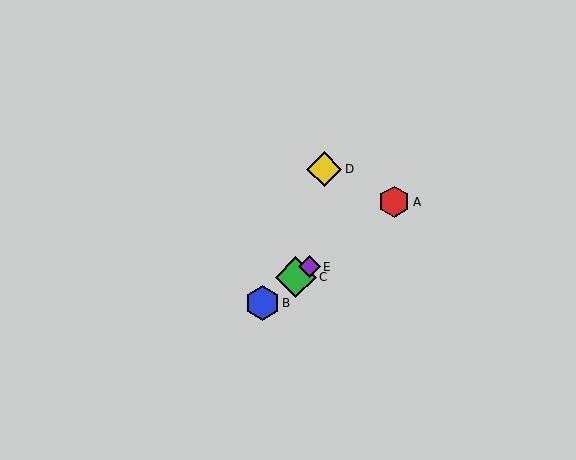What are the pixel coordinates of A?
Object A is at (394, 202).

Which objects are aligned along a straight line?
Objects A, B, C, E are aligned along a straight line.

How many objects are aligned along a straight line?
4 objects (A, B, C, E) are aligned along a straight line.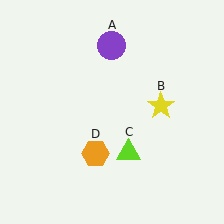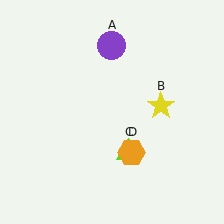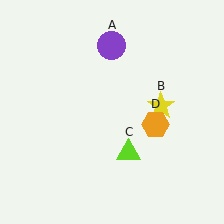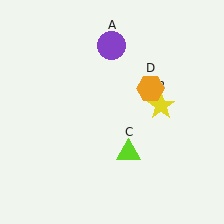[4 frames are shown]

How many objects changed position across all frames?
1 object changed position: orange hexagon (object D).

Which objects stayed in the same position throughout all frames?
Purple circle (object A) and yellow star (object B) and lime triangle (object C) remained stationary.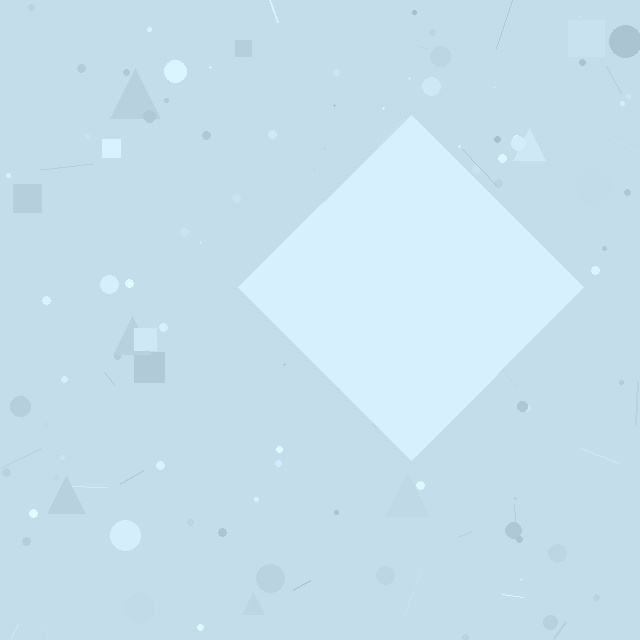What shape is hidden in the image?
A diamond is hidden in the image.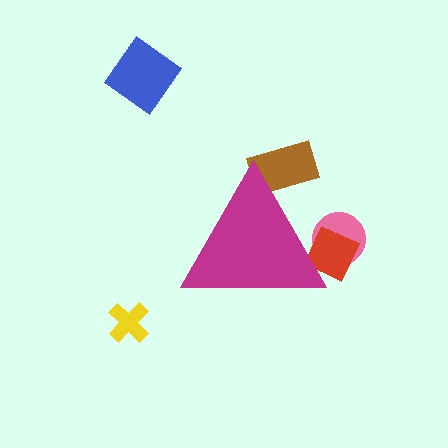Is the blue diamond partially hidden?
No, the blue diamond is fully visible.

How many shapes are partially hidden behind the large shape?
3 shapes are partially hidden.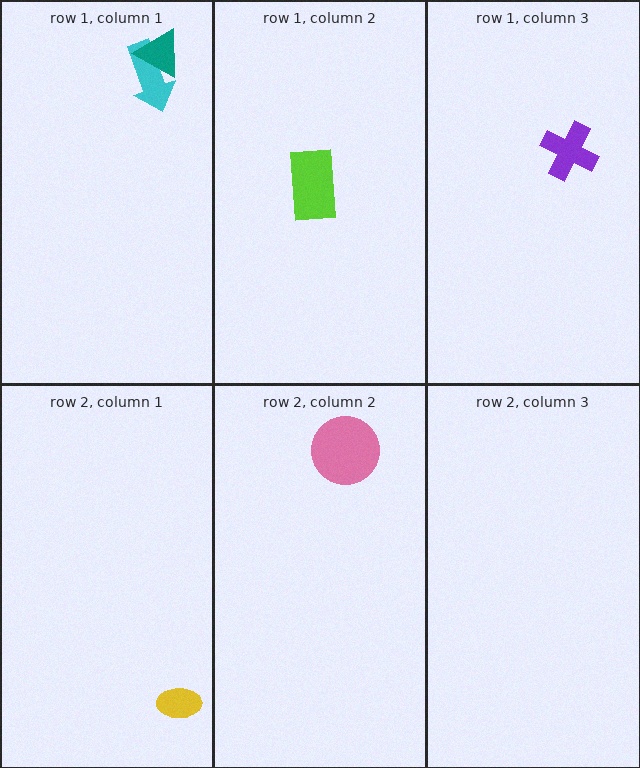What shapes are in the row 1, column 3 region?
The purple cross.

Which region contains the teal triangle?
The row 1, column 1 region.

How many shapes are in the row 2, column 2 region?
1.